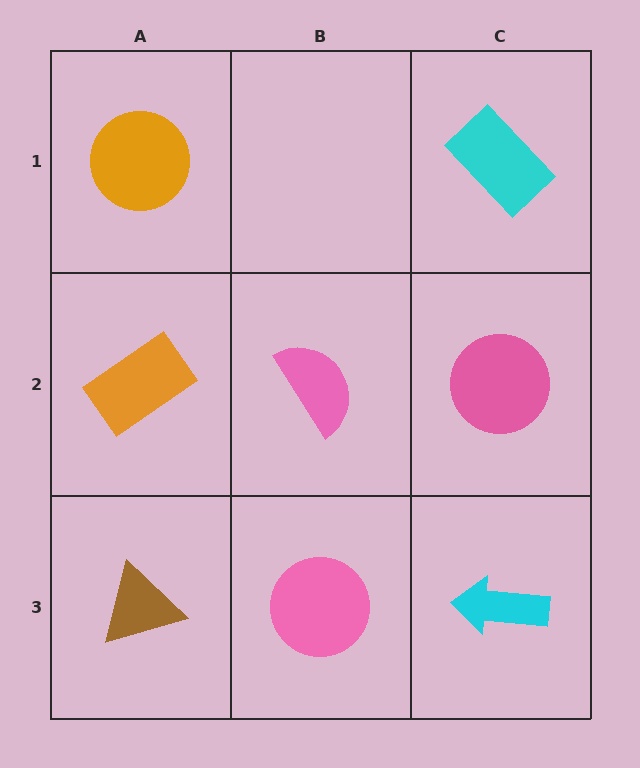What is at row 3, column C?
A cyan arrow.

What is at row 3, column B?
A pink circle.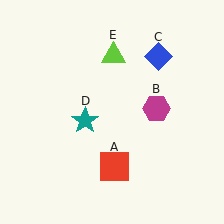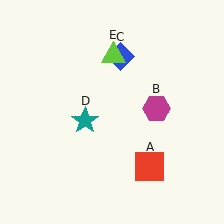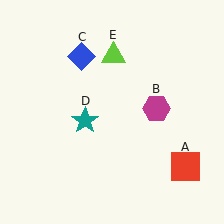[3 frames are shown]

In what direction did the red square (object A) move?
The red square (object A) moved right.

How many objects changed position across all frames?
2 objects changed position: red square (object A), blue diamond (object C).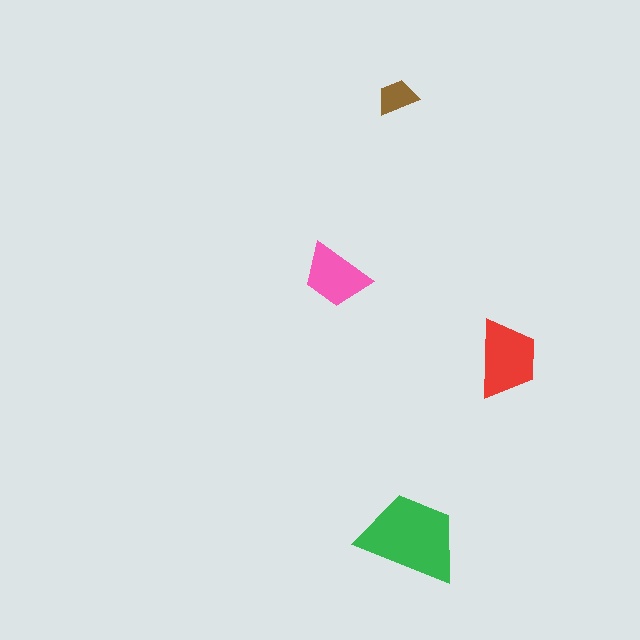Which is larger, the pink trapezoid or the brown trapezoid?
The pink one.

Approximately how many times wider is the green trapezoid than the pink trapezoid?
About 1.5 times wider.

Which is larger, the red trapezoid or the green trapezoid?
The green one.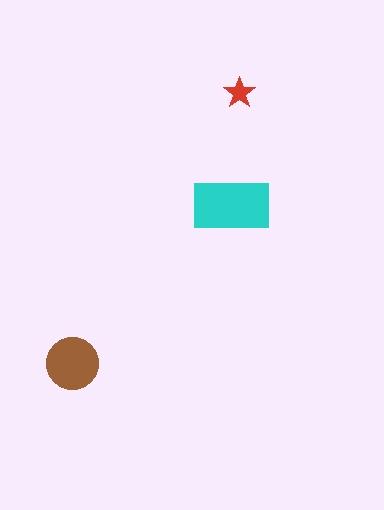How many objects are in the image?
There are 3 objects in the image.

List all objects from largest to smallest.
The cyan rectangle, the brown circle, the red star.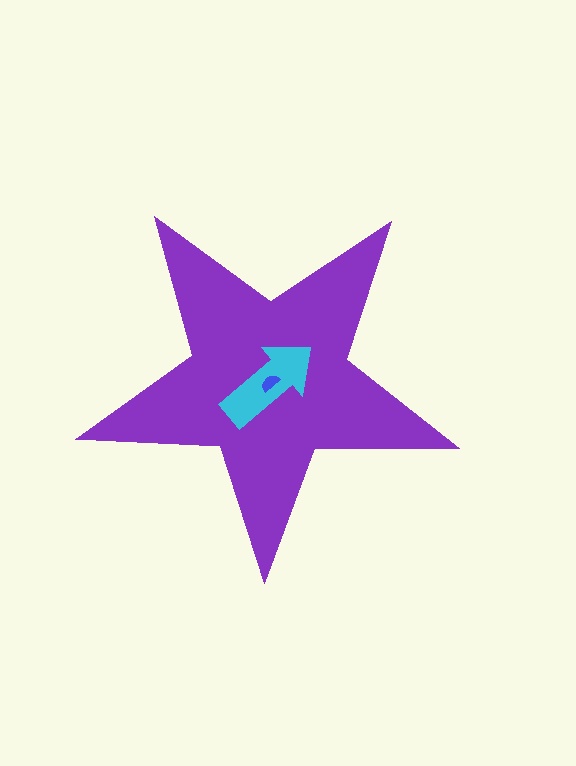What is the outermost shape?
The purple star.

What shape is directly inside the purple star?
The cyan arrow.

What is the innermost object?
The blue semicircle.